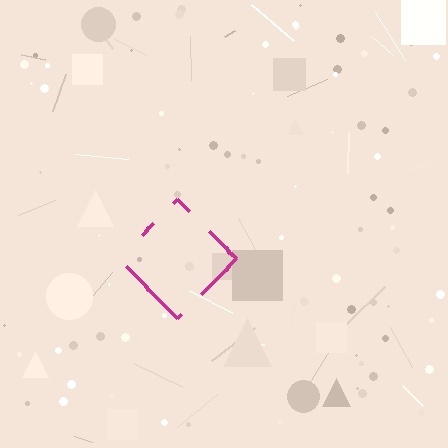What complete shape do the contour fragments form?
The contour fragments form a diamond.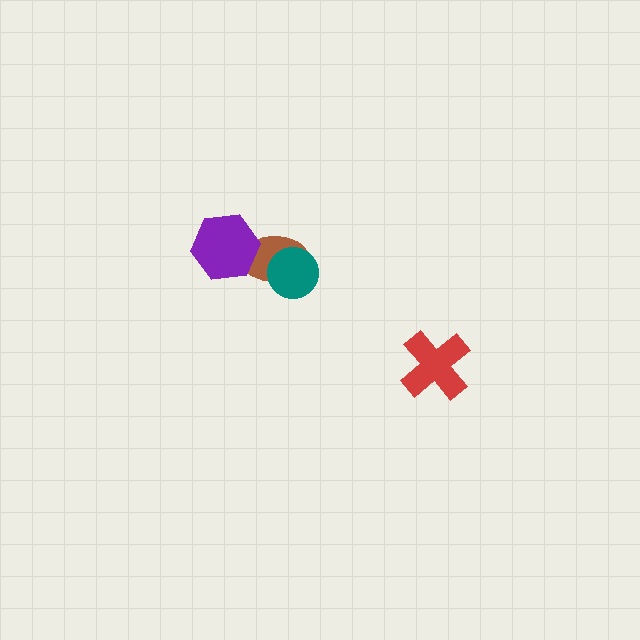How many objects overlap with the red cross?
0 objects overlap with the red cross.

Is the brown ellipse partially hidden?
Yes, it is partially covered by another shape.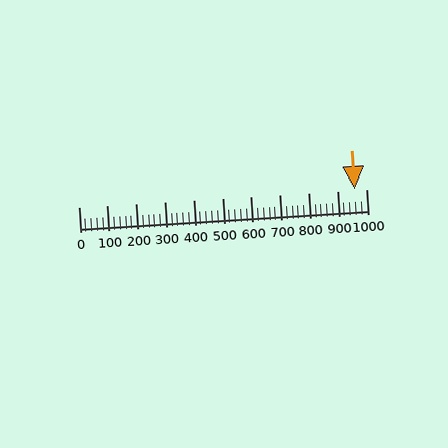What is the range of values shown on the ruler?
The ruler shows values from 0 to 1000.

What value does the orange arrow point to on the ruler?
The orange arrow points to approximately 960.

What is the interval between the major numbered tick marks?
The major tick marks are spaced 100 units apart.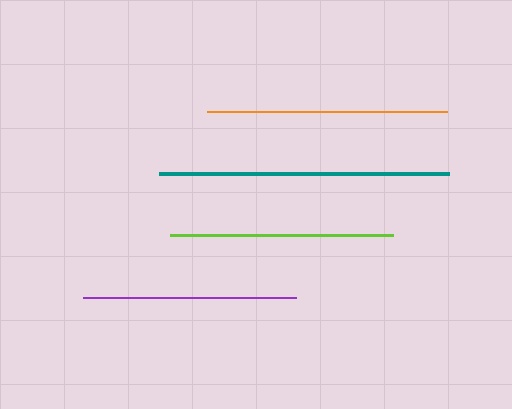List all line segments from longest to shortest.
From longest to shortest: teal, orange, lime, purple.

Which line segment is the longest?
The teal line is the longest at approximately 289 pixels.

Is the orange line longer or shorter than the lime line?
The orange line is longer than the lime line.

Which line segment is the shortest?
The purple line is the shortest at approximately 213 pixels.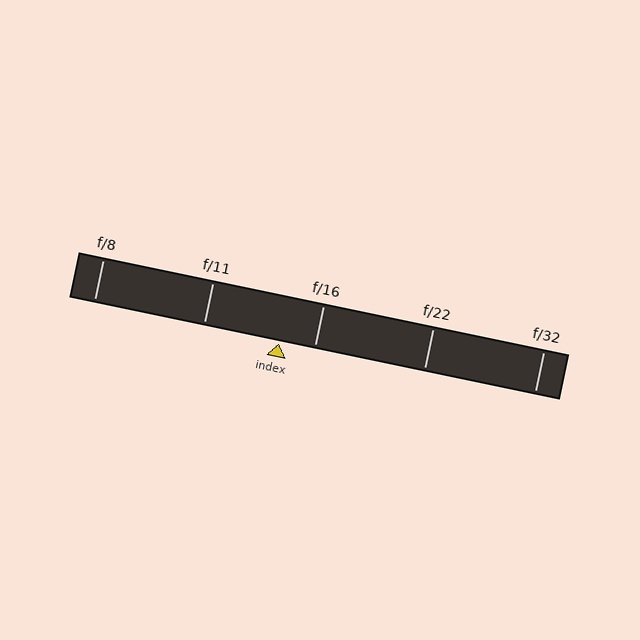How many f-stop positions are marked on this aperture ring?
There are 5 f-stop positions marked.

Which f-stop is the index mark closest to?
The index mark is closest to f/16.